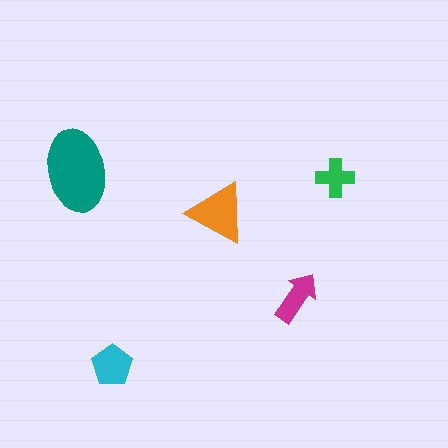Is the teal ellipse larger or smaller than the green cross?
Larger.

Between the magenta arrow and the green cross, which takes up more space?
The magenta arrow.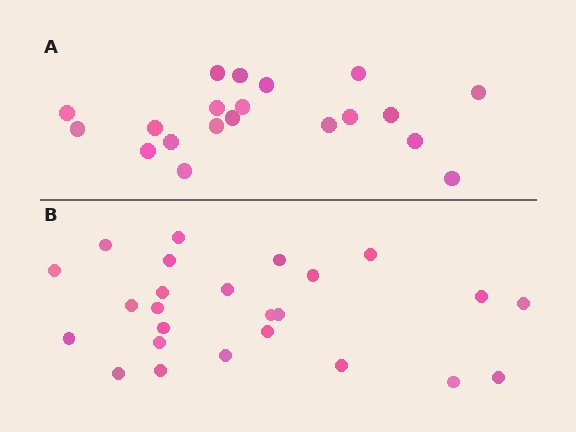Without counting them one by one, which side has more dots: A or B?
Region B (the bottom region) has more dots.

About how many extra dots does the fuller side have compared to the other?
Region B has about 5 more dots than region A.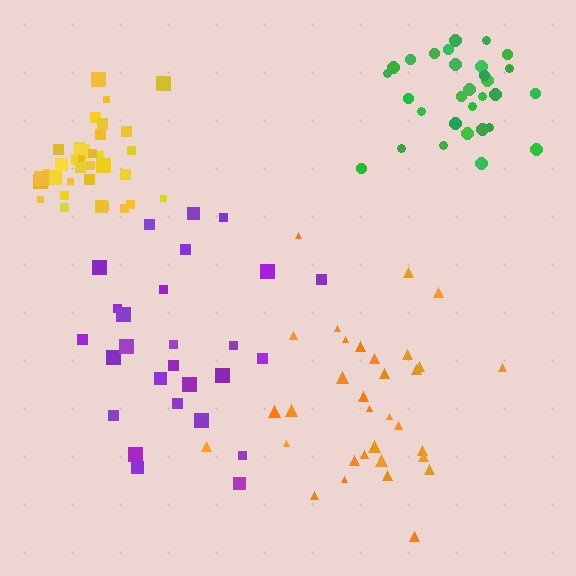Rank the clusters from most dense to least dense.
yellow, green, orange, purple.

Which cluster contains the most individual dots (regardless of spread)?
Yellow (35).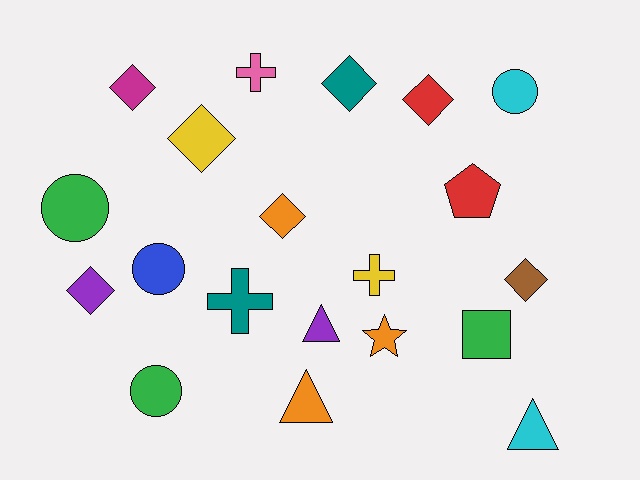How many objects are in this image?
There are 20 objects.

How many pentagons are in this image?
There is 1 pentagon.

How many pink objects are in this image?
There is 1 pink object.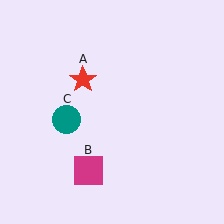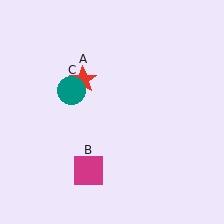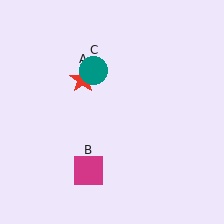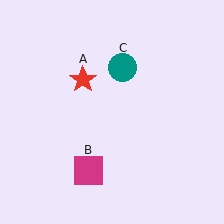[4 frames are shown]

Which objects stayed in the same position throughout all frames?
Red star (object A) and magenta square (object B) remained stationary.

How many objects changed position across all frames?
1 object changed position: teal circle (object C).